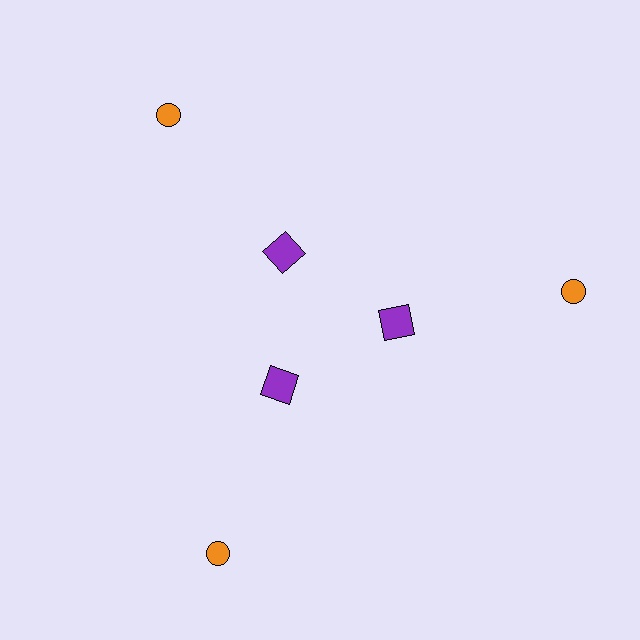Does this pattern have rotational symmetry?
Yes, this pattern has 3-fold rotational symmetry. It looks the same after rotating 120 degrees around the center.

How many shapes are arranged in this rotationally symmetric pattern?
There are 6 shapes, arranged in 3 groups of 2.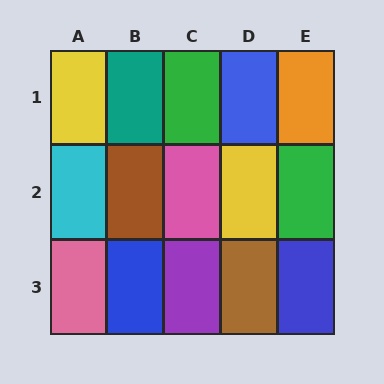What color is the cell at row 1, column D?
Blue.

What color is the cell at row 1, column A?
Yellow.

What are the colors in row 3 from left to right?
Pink, blue, purple, brown, blue.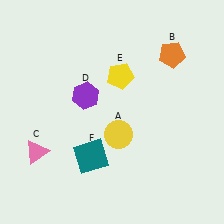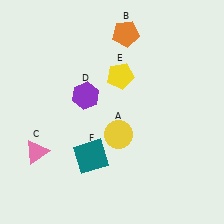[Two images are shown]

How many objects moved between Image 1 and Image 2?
1 object moved between the two images.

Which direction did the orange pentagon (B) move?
The orange pentagon (B) moved left.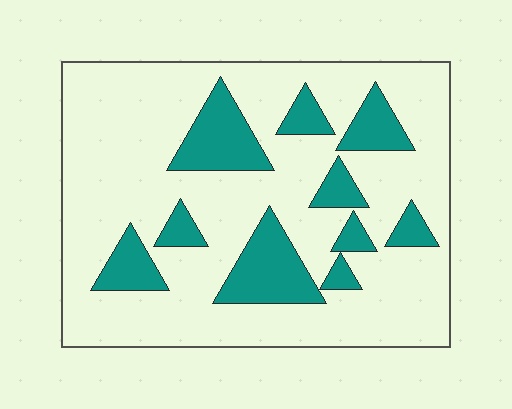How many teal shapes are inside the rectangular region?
10.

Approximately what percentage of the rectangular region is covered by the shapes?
Approximately 20%.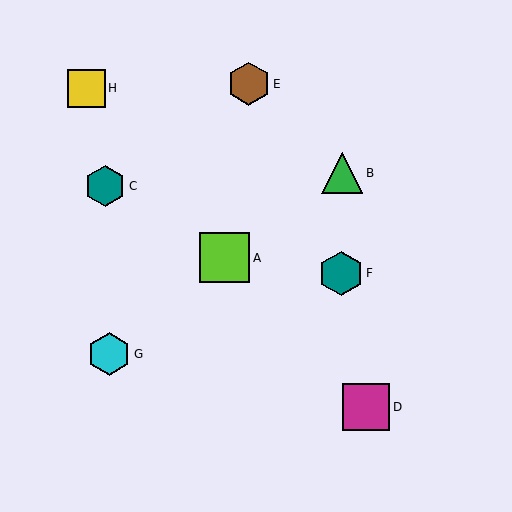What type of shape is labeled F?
Shape F is a teal hexagon.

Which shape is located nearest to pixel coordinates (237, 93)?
The brown hexagon (labeled E) at (249, 84) is nearest to that location.